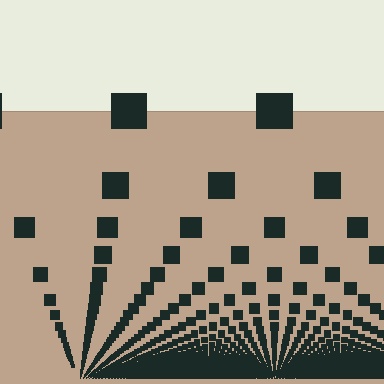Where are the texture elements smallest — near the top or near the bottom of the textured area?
Near the bottom.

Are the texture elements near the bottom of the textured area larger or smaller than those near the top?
Smaller. The gradient is inverted — elements near the bottom are smaller and denser.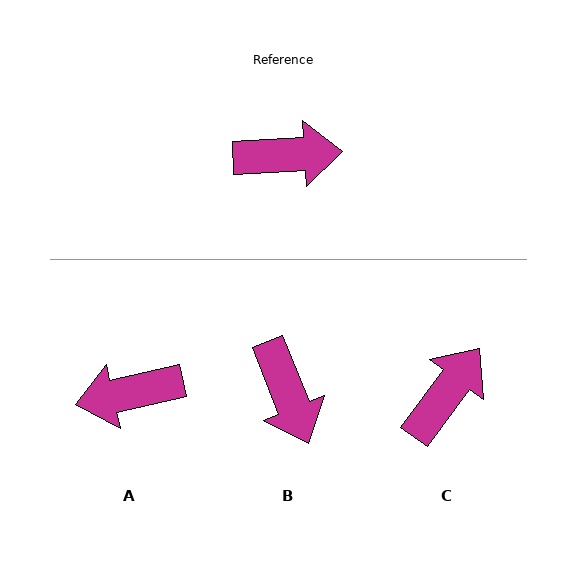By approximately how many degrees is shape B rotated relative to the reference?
Approximately 71 degrees clockwise.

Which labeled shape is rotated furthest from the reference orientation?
A, about 171 degrees away.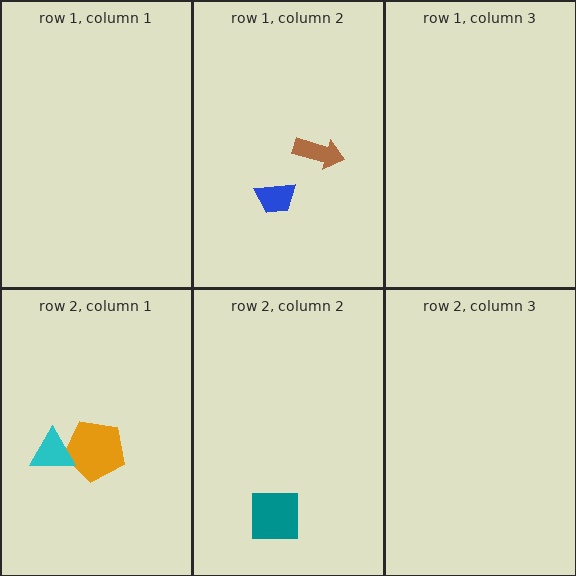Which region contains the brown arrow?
The row 1, column 2 region.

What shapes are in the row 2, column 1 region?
The orange pentagon, the cyan triangle.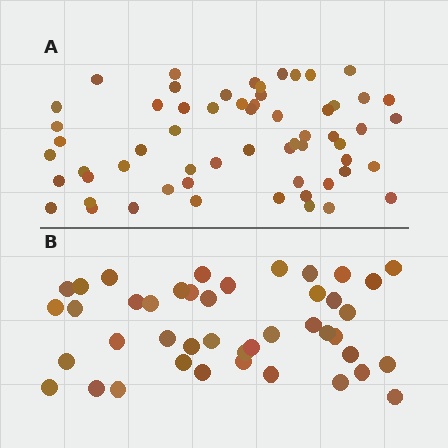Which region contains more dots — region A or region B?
Region A (the top region) has more dots.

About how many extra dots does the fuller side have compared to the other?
Region A has approximately 15 more dots than region B.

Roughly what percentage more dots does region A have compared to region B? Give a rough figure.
About 40% more.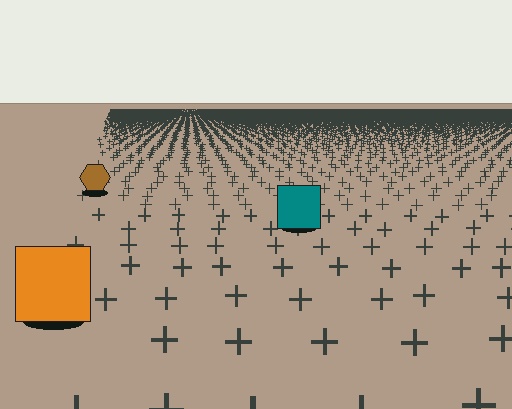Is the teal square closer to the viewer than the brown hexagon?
Yes. The teal square is closer — you can tell from the texture gradient: the ground texture is coarser near it.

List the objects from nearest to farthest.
From nearest to farthest: the orange square, the teal square, the brown hexagon.